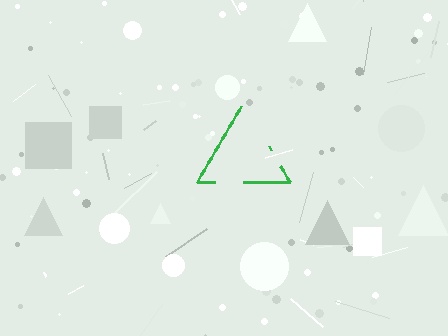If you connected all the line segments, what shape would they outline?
They would outline a triangle.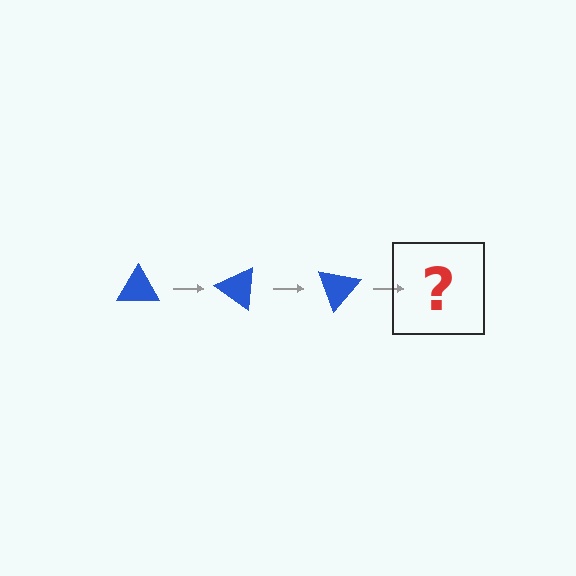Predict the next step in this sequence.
The next step is a blue triangle rotated 105 degrees.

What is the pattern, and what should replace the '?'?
The pattern is that the triangle rotates 35 degrees each step. The '?' should be a blue triangle rotated 105 degrees.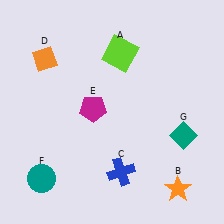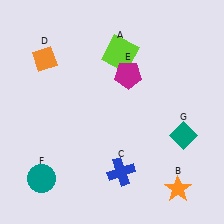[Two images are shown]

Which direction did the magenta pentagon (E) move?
The magenta pentagon (E) moved right.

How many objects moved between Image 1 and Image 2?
1 object moved between the two images.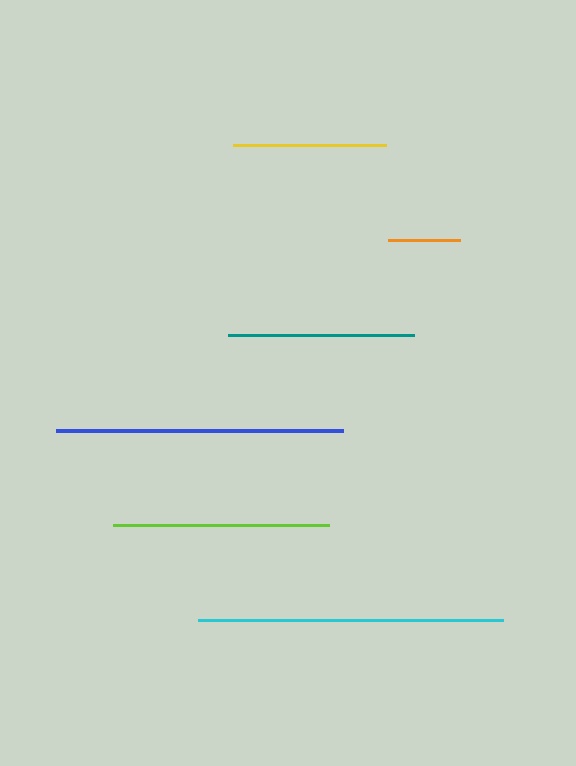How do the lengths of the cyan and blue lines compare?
The cyan and blue lines are approximately the same length.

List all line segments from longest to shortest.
From longest to shortest: cyan, blue, lime, teal, yellow, orange.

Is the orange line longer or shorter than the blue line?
The blue line is longer than the orange line.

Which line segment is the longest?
The cyan line is the longest at approximately 305 pixels.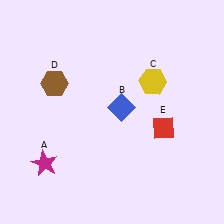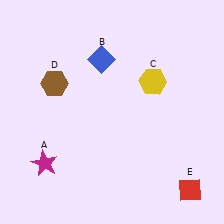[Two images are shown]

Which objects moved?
The objects that moved are: the blue diamond (B), the red diamond (E).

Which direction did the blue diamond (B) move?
The blue diamond (B) moved up.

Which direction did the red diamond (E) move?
The red diamond (E) moved down.